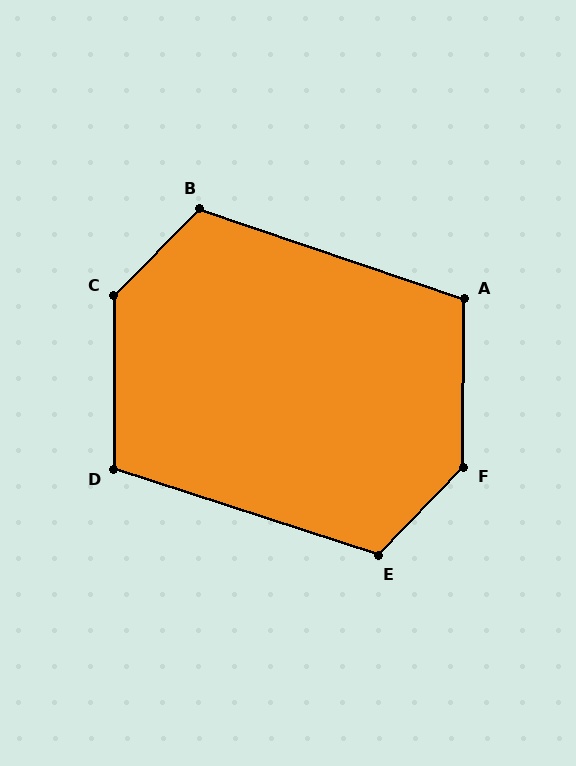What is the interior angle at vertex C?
Approximately 135 degrees (obtuse).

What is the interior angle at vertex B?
Approximately 116 degrees (obtuse).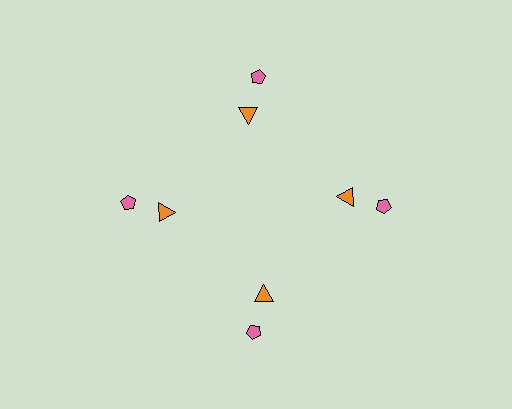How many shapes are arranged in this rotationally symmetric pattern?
There are 8 shapes, arranged in 4 groups of 2.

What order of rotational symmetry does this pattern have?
This pattern has 4-fold rotational symmetry.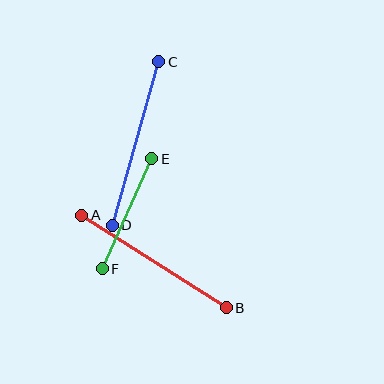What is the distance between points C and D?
The distance is approximately 170 pixels.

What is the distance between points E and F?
The distance is approximately 121 pixels.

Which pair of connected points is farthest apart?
Points A and B are farthest apart.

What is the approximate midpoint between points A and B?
The midpoint is at approximately (154, 262) pixels.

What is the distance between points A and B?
The distance is approximately 171 pixels.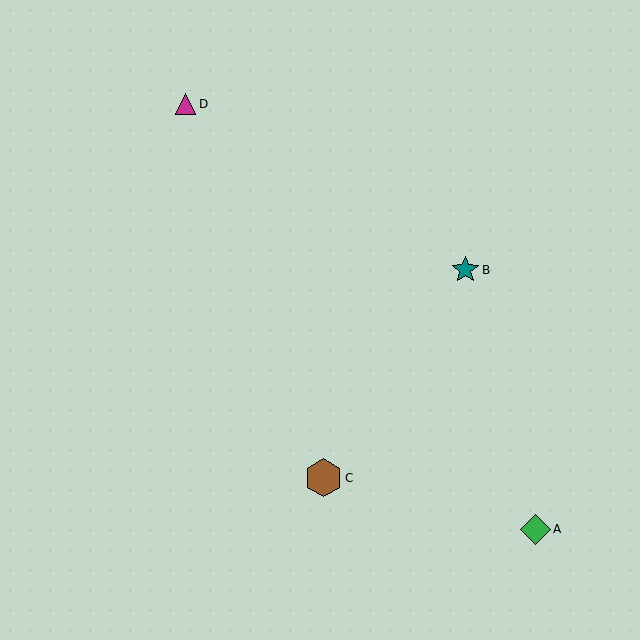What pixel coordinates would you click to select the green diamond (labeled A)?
Click at (535, 529) to select the green diamond A.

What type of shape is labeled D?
Shape D is a magenta triangle.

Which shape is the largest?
The brown hexagon (labeled C) is the largest.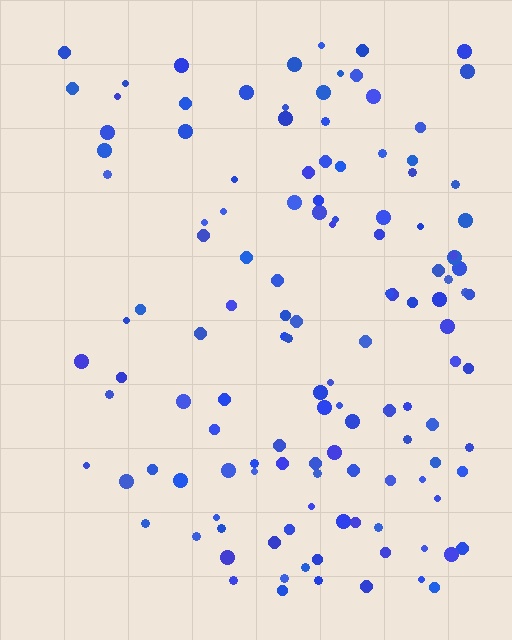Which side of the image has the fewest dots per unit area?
The left.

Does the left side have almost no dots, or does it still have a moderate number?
Still a moderate number, just noticeably fewer than the right.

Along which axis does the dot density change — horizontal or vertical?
Horizontal.